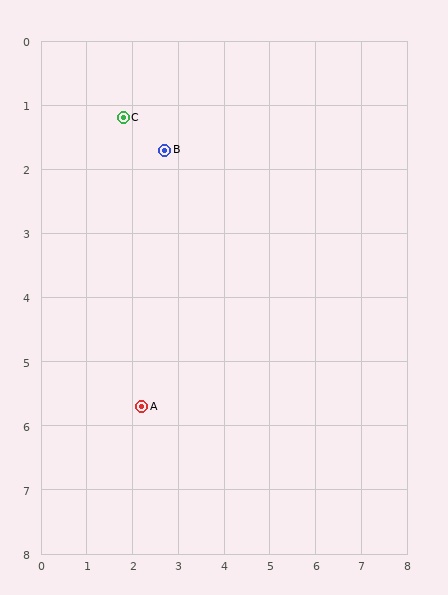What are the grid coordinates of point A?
Point A is at approximately (2.2, 5.7).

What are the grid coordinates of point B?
Point B is at approximately (2.7, 1.7).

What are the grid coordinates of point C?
Point C is at approximately (1.8, 1.2).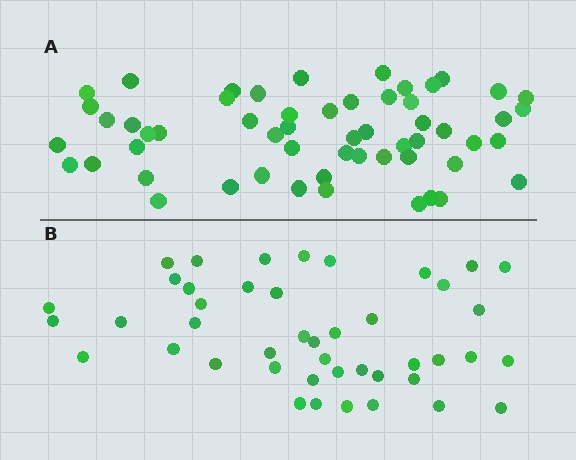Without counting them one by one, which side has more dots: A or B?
Region A (the top region) has more dots.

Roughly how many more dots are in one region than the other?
Region A has roughly 12 or so more dots than region B.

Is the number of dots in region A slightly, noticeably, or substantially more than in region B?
Region A has noticeably more, but not dramatically so. The ratio is roughly 1.3 to 1.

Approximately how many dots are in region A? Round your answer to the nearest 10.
About 60 dots. (The exact count is 56, which rounds to 60.)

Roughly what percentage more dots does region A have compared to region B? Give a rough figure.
About 25% more.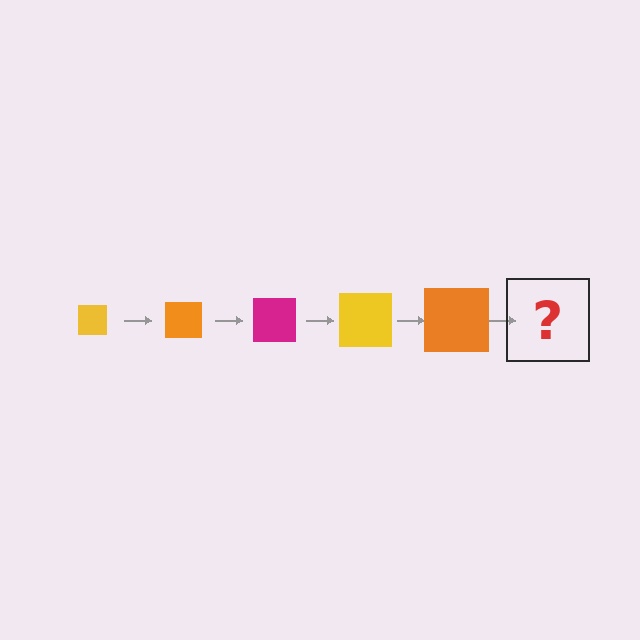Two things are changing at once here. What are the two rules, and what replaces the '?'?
The two rules are that the square grows larger each step and the color cycles through yellow, orange, and magenta. The '?' should be a magenta square, larger than the previous one.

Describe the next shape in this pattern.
It should be a magenta square, larger than the previous one.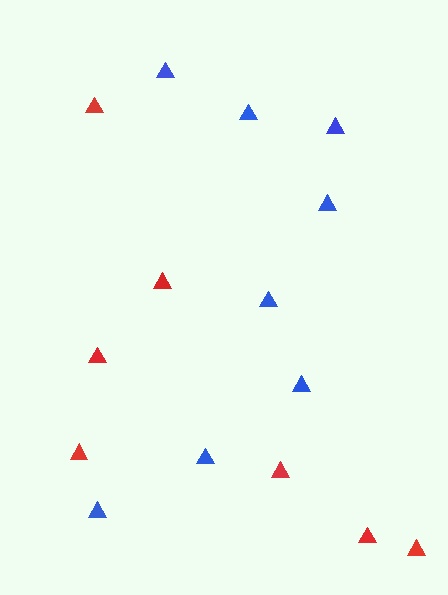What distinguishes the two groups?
There are 2 groups: one group of red triangles (7) and one group of blue triangles (8).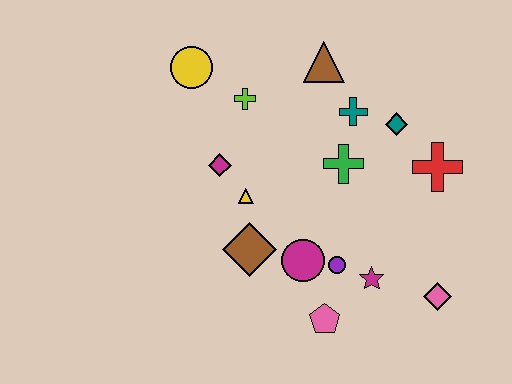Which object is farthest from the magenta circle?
The yellow circle is farthest from the magenta circle.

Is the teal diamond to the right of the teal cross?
Yes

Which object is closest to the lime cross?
The yellow circle is closest to the lime cross.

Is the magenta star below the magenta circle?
Yes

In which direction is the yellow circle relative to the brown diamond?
The yellow circle is above the brown diamond.